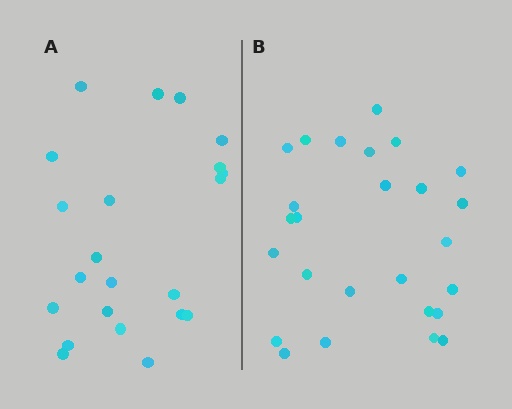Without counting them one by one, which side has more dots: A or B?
Region B (the right region) has more dots.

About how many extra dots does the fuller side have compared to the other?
Region B has about 4 more dots than region A.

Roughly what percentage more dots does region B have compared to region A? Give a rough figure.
About 20% more.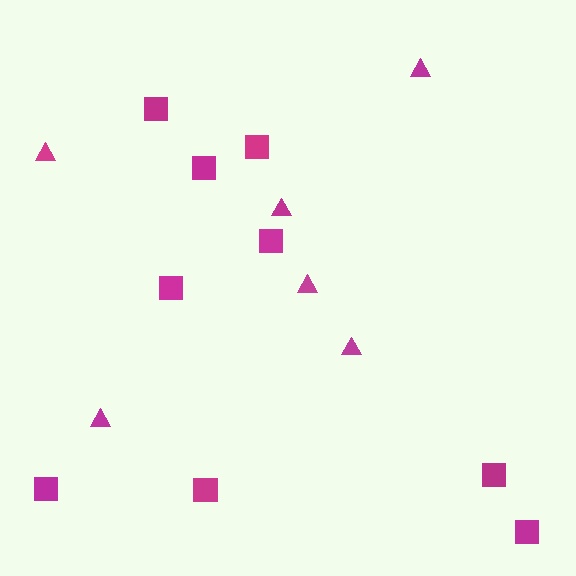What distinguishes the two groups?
There are 2 groups: one group of triangles (6) and one group of squares (9).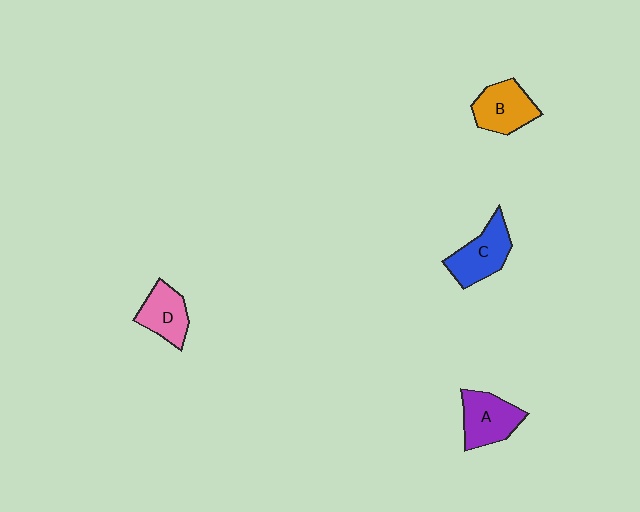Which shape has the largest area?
Shape C (blue).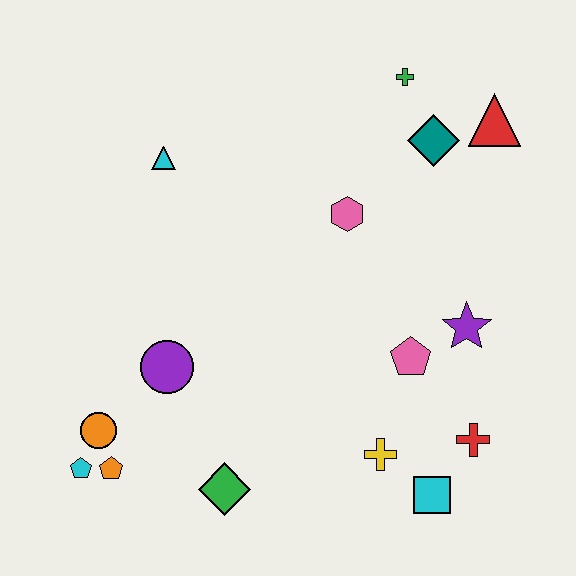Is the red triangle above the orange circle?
Yes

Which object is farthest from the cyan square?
The cyan triangle is farthest from the cyan square.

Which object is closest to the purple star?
The pink pentagon is closest to the purple star.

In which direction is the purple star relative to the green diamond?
The purple star is to the right of the green diamond.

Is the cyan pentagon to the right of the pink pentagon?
No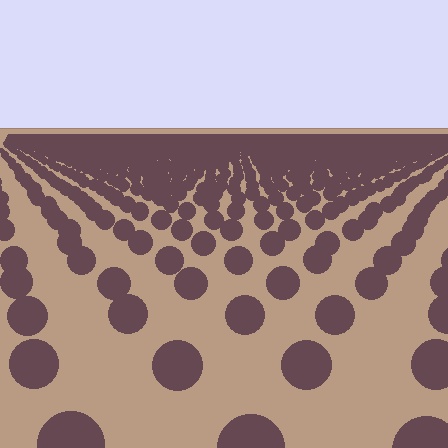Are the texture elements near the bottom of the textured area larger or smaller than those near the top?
Larger. Near the bottom, elements are closer to the viewer and appear at a bigger on-screen size.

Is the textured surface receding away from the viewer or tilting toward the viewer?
The surface is receding away from the viewer. Texture elements get smaller and denser toward the top.